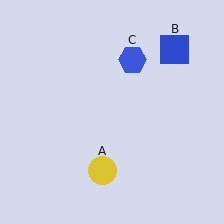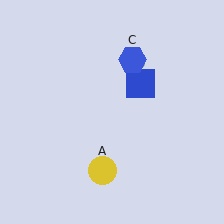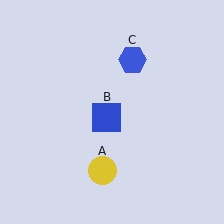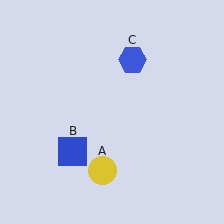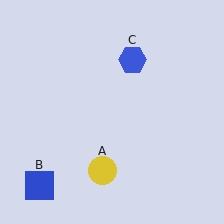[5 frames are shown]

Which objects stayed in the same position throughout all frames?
Yellow circle (object A) and blue hexagon (object C) remained stationary.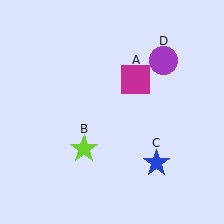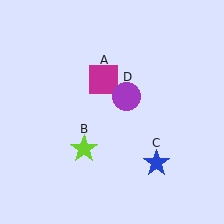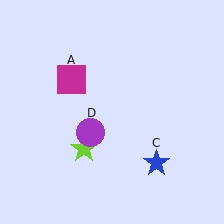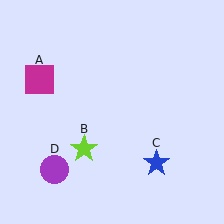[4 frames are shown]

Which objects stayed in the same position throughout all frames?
Lime star (object B) and blue star (object C) remained stationary.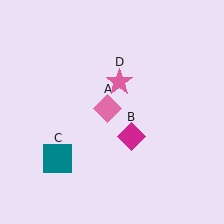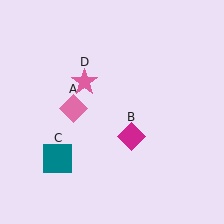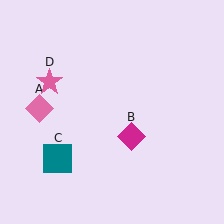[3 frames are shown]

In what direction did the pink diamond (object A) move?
The pink diamond (object A) moved left.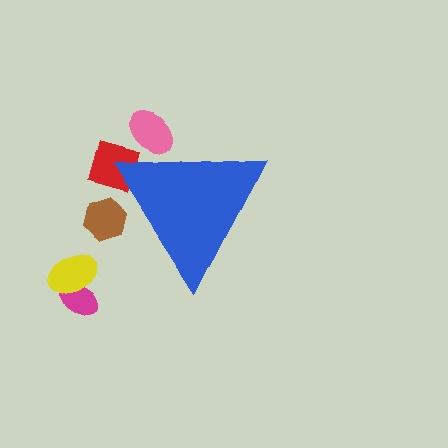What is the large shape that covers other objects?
A blue triangle.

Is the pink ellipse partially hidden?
Yes, the pink ellipse is partially hidden behind the blue triangle.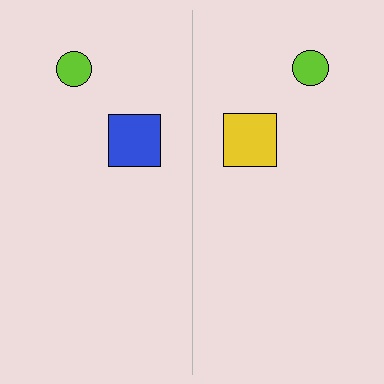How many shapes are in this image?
There are 4 shapes in this image.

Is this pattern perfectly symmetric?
No, the pattern is not perfectly symmetric. The yellow square on the right side breaks the symmetry — its mirror counterpart is blue.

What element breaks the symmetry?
The yellow square on the right side breaks the symmetry — its mirror counterpart is blue.